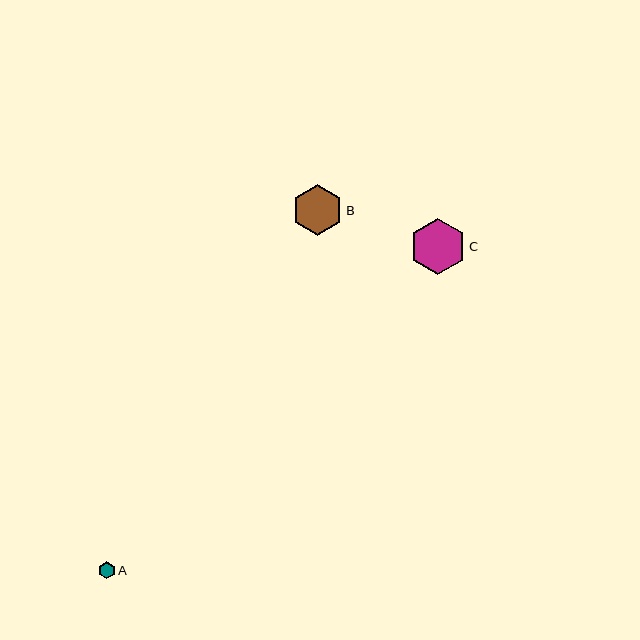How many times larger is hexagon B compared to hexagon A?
Hexagon B is approximately 3.0 times the size of hexagon A.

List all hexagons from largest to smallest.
From largest to smallest: C, B, A.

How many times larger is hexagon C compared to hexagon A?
Hexagon C is approximately 3.3 times the size of hexagon A.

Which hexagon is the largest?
Hexagon C is the largest with a size of approximately 56 pixels.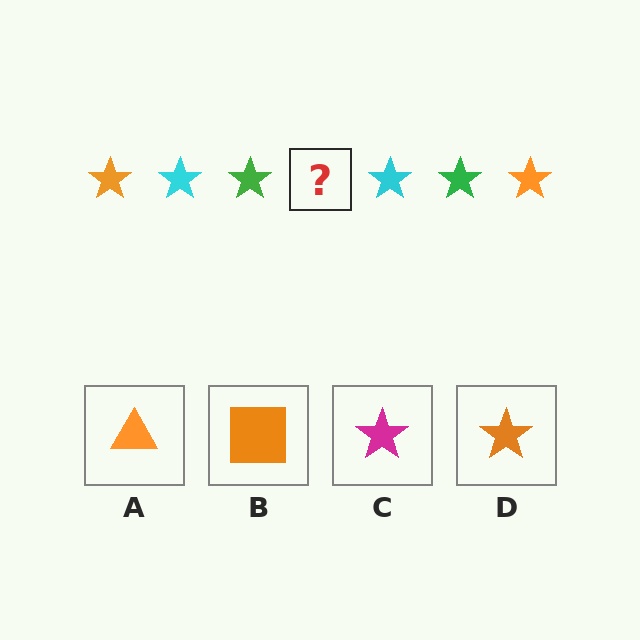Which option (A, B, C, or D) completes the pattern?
D.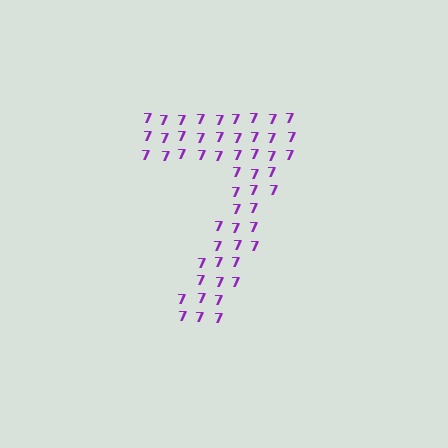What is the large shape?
The large shape is the digit 7.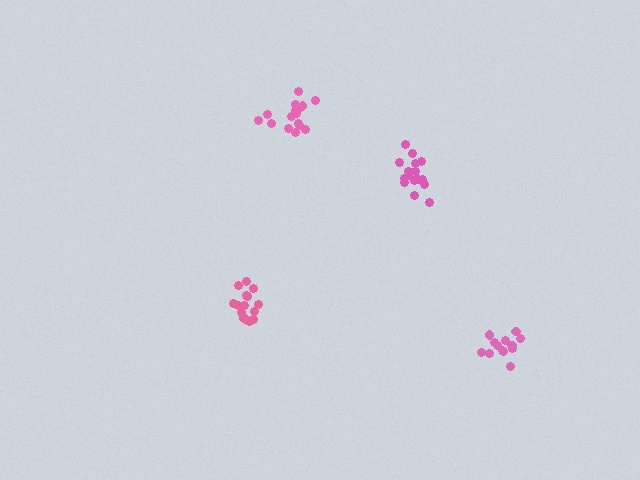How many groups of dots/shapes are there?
There are 4 groups.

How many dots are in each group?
Group 1: 16 dots, Group 2: 13 dots, Group 3: 17 dots, Group 4: 15 dots (61 total).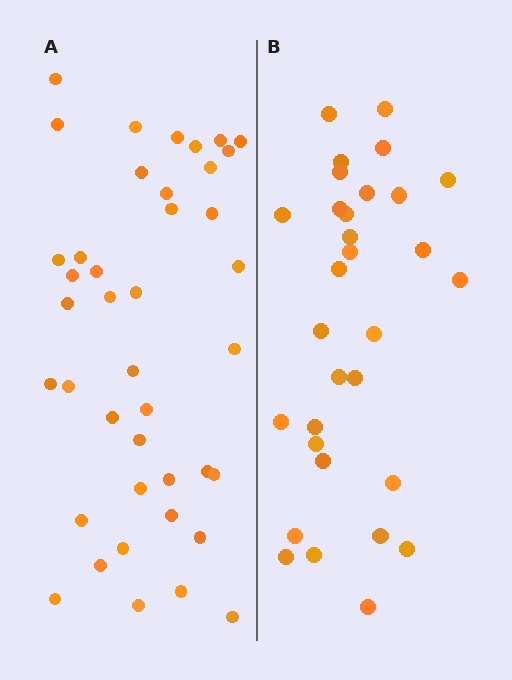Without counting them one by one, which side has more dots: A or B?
Region A (the left region) has more dots.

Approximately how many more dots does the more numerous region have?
Region A has roughly 10 or so more dots than region B.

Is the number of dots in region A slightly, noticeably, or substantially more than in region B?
Region A has noticeably more, but not dramatically so. The ratio is roughly 1.3 to 1.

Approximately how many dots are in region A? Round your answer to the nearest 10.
About 40 dots. (The exact count is 41, which rounds to 40.)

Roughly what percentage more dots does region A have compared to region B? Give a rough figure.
About 30% more.